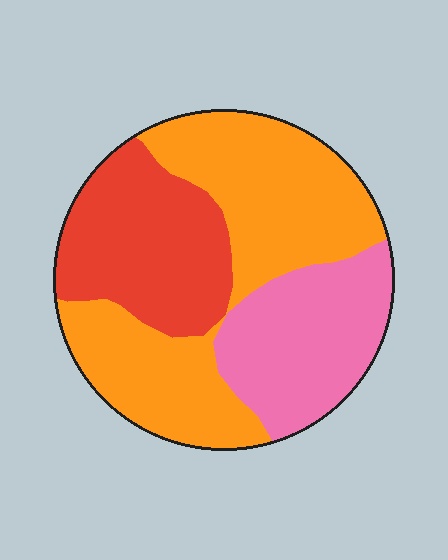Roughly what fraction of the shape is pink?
Pink takes up between a sixth and a third of the shape.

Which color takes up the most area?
Orange, at roughly 50%.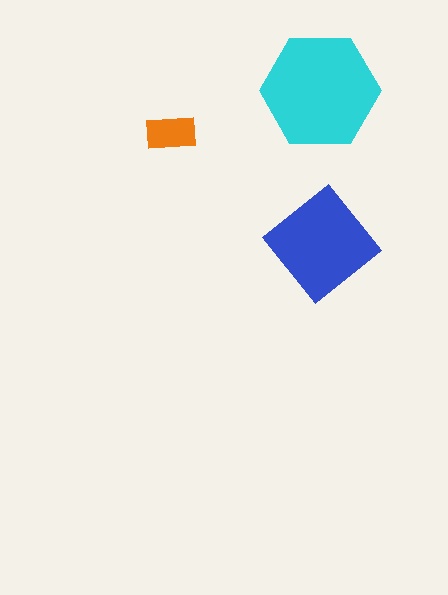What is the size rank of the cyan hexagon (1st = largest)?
1st.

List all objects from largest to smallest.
The cyan hexagon, the blue diamond, the orange rectangle.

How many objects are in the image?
There are 3 objects in the image.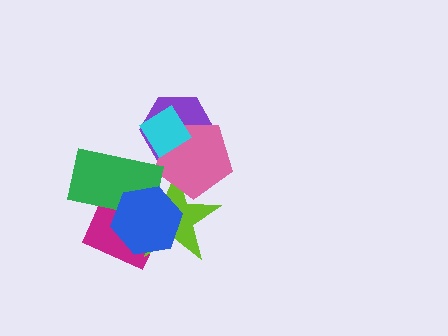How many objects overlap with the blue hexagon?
3 objects overlap with the blue hexagon.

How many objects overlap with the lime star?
4 objects overlap with the lime star.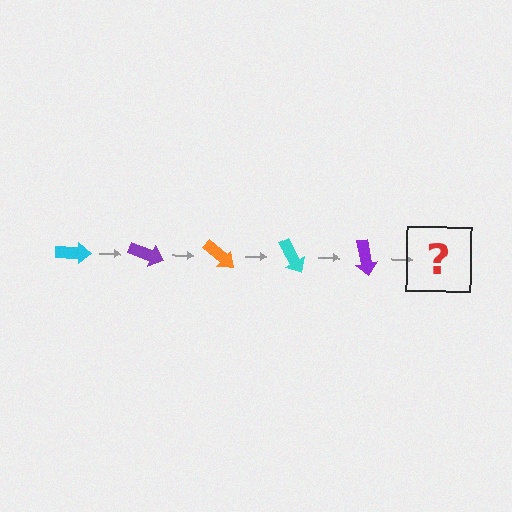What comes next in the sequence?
The next element should be an orange arrow, rotated 100 degrees from the start.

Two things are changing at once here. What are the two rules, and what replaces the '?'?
The two rules are that it rotates 20 degrees each step and the color cycles through cyan, purple, and orange. The '?' should be an orange arrow, rotated 100 degrees from the start.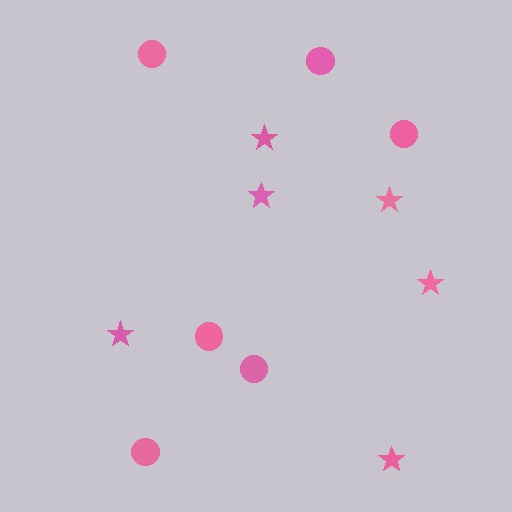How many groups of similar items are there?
There are 2 groups: one group of stars (6) and one group of circles (6).